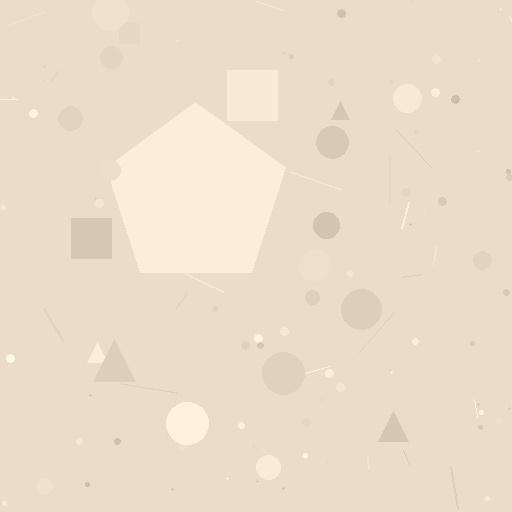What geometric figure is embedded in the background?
A pentagon is embedded in the background.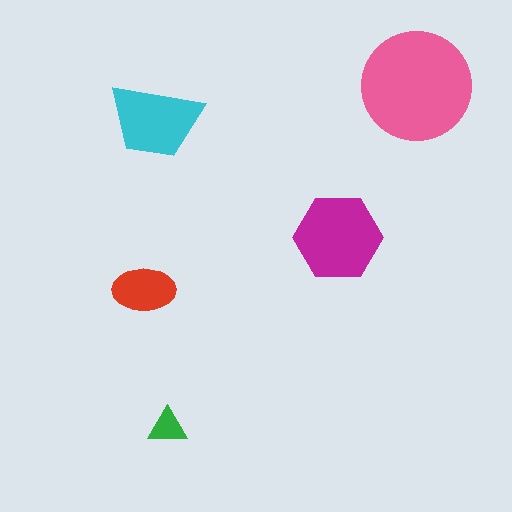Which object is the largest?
The pink circle.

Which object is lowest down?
The green triangle is bottommost.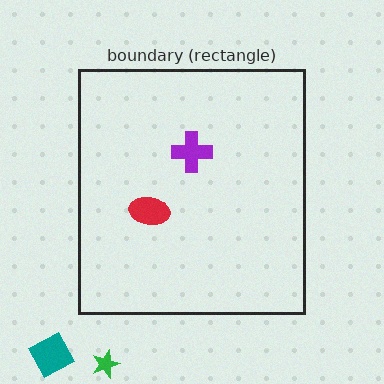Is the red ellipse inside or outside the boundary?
Inside.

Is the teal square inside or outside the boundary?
Outside.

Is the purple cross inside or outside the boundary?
Inside.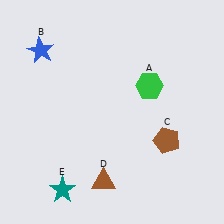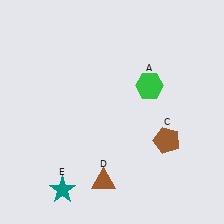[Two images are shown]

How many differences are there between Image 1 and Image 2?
There is 1 difference between the two images.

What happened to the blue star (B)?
The blue star (B) was removed in Image 2. It was in the top-left area of Image 1.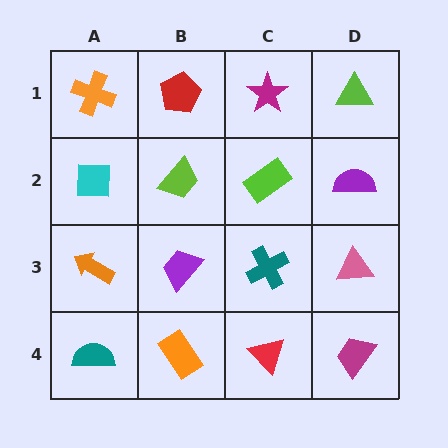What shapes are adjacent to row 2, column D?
A lime triangle (row 1, column D), a pink triangle (row 3, column D), a lime rectangle (row 2, column C).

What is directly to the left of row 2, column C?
A lime trapezoid.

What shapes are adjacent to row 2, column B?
A red pentagon (row 1, column B), a purple trapezoid (row 3, column B), a cyan square (row 2, column A), a lime rectangle (row 2, column C).